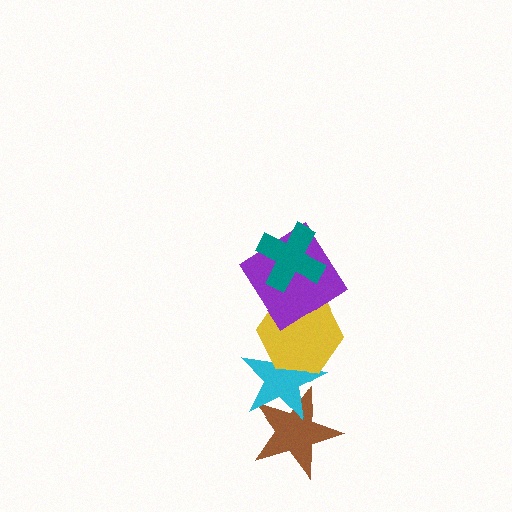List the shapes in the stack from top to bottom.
From top to bottom: the teal cross, the purple diamond, the yellow hexagon, the cyan star, the brown star.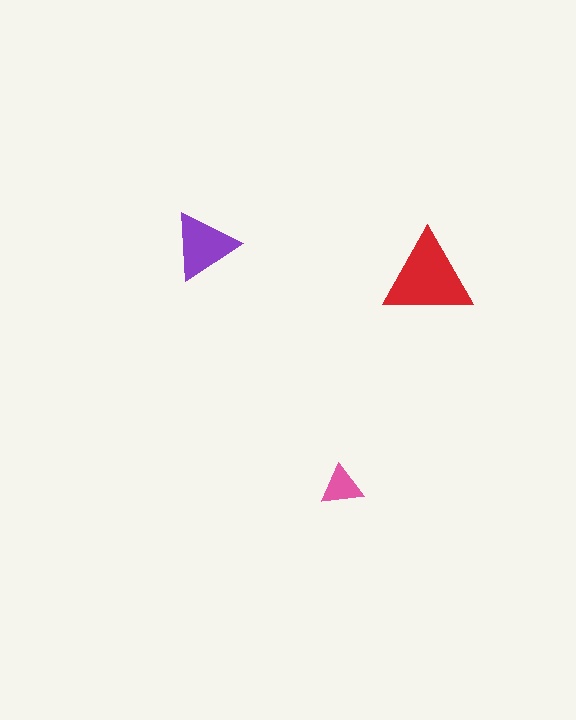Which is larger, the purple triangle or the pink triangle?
The purple one.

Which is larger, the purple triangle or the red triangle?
The red one.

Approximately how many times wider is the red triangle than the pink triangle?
About 2 times wider.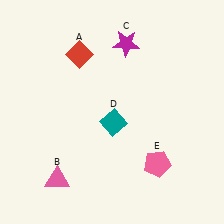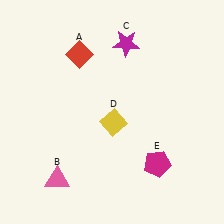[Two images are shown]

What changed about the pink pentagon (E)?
In Image 1, E is pink. In Image 2, it changed to magenta.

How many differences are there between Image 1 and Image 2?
There are 2 differences between the two images.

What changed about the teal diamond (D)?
In Image 1, D is teal. In Image 2, it changed to yellow.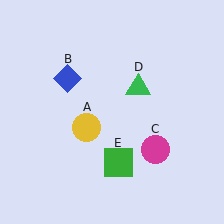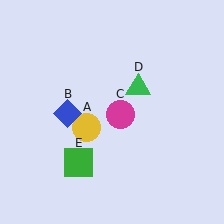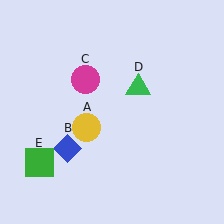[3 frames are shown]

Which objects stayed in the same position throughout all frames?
Yellow circle (object A) and green triangle (object D) remained stationary.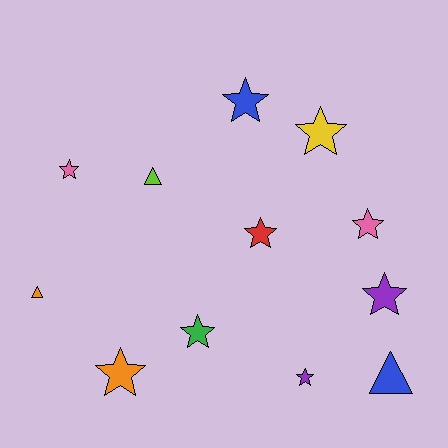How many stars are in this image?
There are 9 stars.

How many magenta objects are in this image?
There are no magenta objects.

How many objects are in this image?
There are 12 objects.